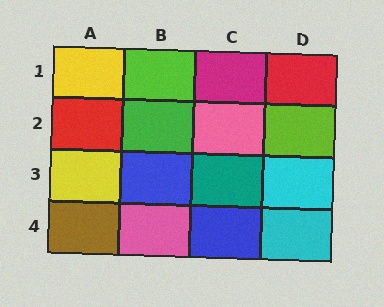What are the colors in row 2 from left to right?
Red, green, pink, lime.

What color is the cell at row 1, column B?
Lime.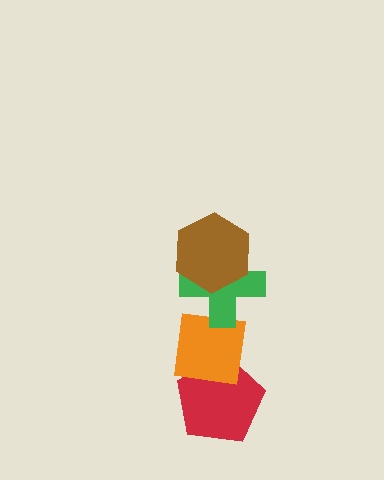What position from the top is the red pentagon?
The red pentagon is 4th from the top.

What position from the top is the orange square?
The orange square is 3rd from the top.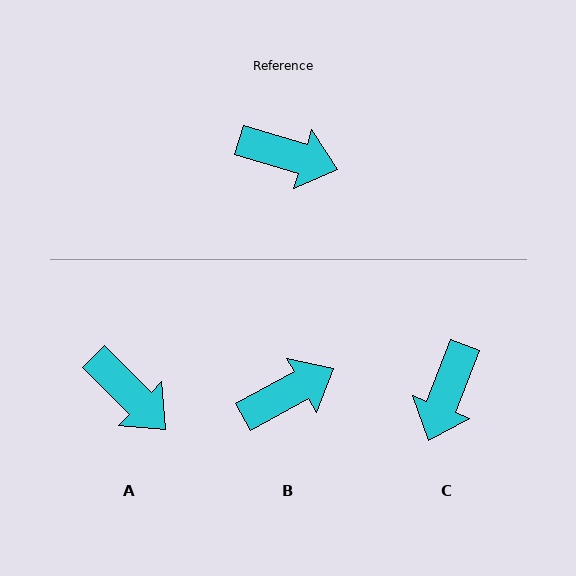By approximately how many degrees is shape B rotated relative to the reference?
Approximately 45 degrees counter-clockwise.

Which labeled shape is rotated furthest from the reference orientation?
C, about 95 degrees away.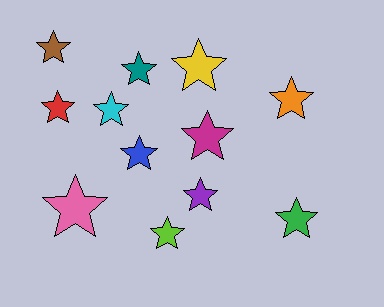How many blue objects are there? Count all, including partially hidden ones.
There is 1 blue object.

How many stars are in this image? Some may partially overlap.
There are 12 stars.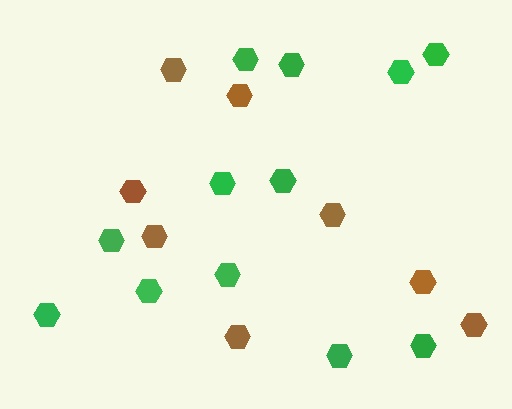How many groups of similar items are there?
There are 2 groups: one group of brown hexagons (8) and one group of green hexagons (12).